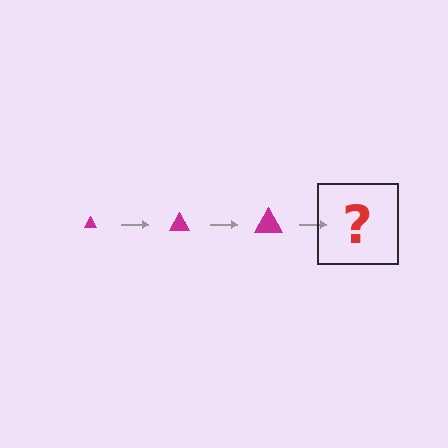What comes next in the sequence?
The next element should be a magenta triangle, larger than the previous one.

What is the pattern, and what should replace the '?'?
The pattern is that the triangle gets progressively larger each step. The '?' should be a magenta triangle, larger than the previous one.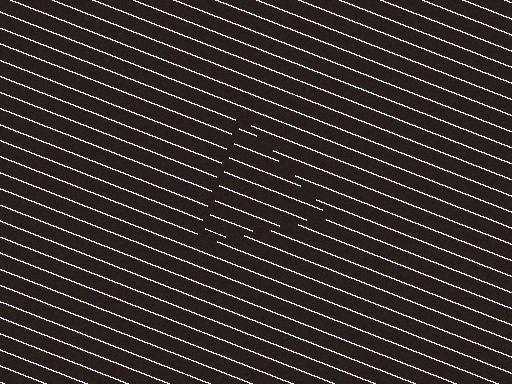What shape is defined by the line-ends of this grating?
An illusory triangle. The interior of the shape contains the same grating, shifted by half a period — the contour is defined by the phase discontinuity where line-ends from the inner and outer gratings abut.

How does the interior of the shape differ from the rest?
The interior of the shape contains the same grating, shifted by half a period — the contour is defined by the phase discontinuity where line-ends from the inner and outer gratings abut.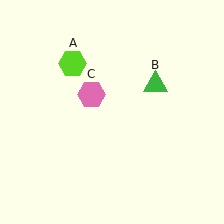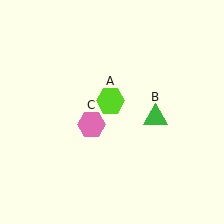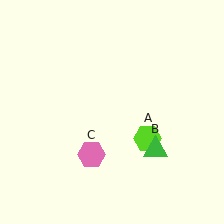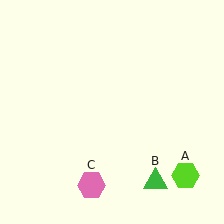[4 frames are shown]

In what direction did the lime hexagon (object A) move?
The lime hexagon (object A) moved down and to the right.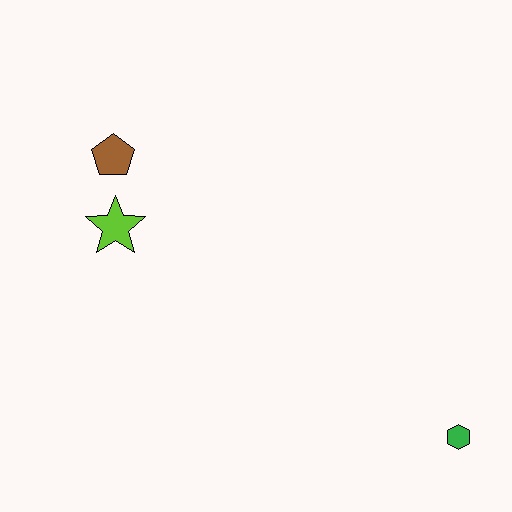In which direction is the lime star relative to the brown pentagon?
The lime star is below the brown pentagon.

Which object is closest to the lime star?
The brown pentagon is closest to the lime star.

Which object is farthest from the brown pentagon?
The green hexagon is farthest from the brown pentagon.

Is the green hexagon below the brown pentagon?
Yes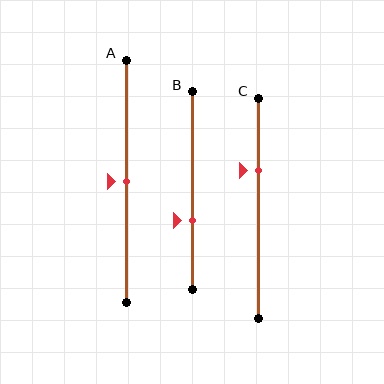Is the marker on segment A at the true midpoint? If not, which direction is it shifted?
Yes, the marker on segment A is at the true midpoint.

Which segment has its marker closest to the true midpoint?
Segment A has its marker closest to the true midpoint.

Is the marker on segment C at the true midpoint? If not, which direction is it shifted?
No, the marker on segment C is shifted upward by about 17% of the segment length.